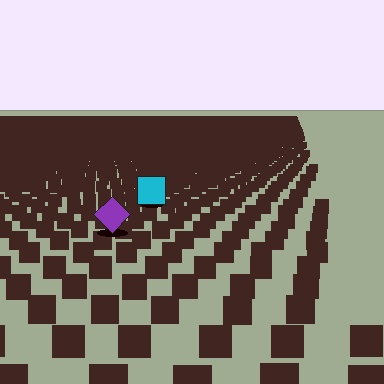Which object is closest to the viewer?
The purple diamond is closest. The texture marks near it are larger and more spread out.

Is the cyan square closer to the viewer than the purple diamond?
No. The purple diamond is closer — you can tell from the texture gradient: the ground texture is coarser near it.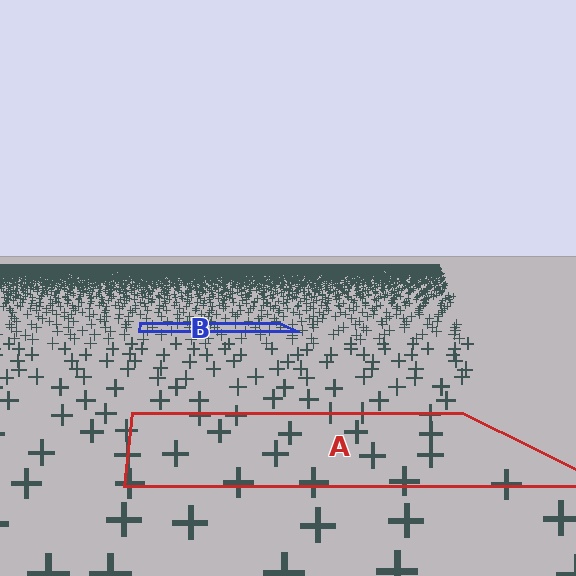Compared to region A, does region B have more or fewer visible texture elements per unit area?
Region B has more texture elements per unit area — they are packed more densely because it is farther away.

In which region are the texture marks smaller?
The texture marks are smaller in region B, because it is farther away.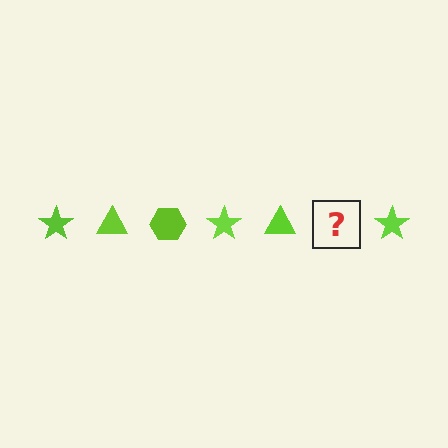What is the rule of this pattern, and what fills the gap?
The rule is that the pattern cycles through star, triangle, hexagon shapes in lime. The gap should be filled with a lime hexagon.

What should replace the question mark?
The question mark should be replaced with a lime hexagon.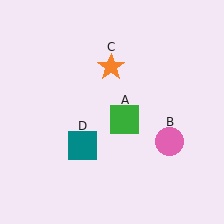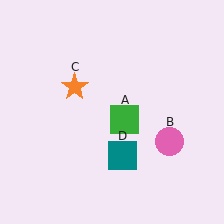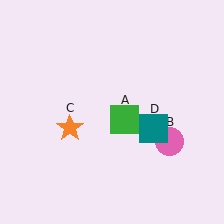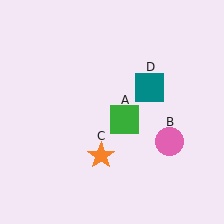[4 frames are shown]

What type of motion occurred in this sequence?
The orange star (object C), teal square (object D) rotated counterclockwise around the center of the scene.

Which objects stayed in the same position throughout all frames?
Green square (object A) and pink circle (object B) remained stationary.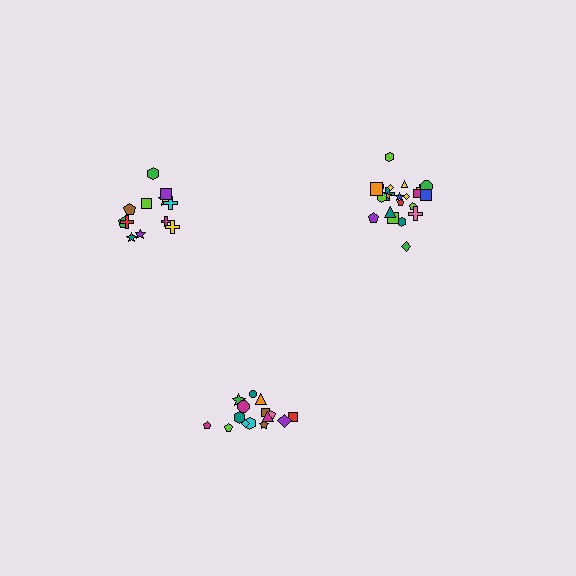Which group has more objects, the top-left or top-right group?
The top-right group.